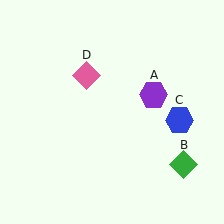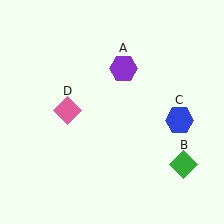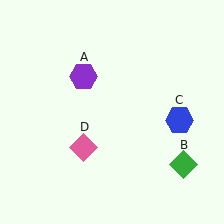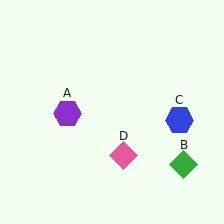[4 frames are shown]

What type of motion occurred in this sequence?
The purple hexagon (object A), pink diamond (object D) rotated counterclockwise around the center of the scene.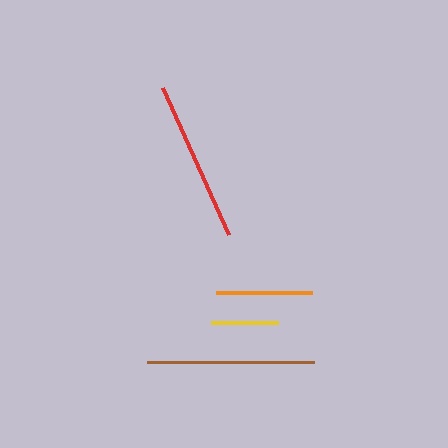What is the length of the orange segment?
The orange segment is approximately 96 pixels long.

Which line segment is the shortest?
The yellow line is the shortest at approximately 68 pixels.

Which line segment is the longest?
The brown line is the longest at approximately 167 pixels.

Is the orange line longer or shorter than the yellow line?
The orange line is longer than the yellow line.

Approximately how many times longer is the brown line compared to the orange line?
The brown line is approximately 1.7 times the length of the orange line.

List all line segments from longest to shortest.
From longest to shortest: brown, red, orange, yellow.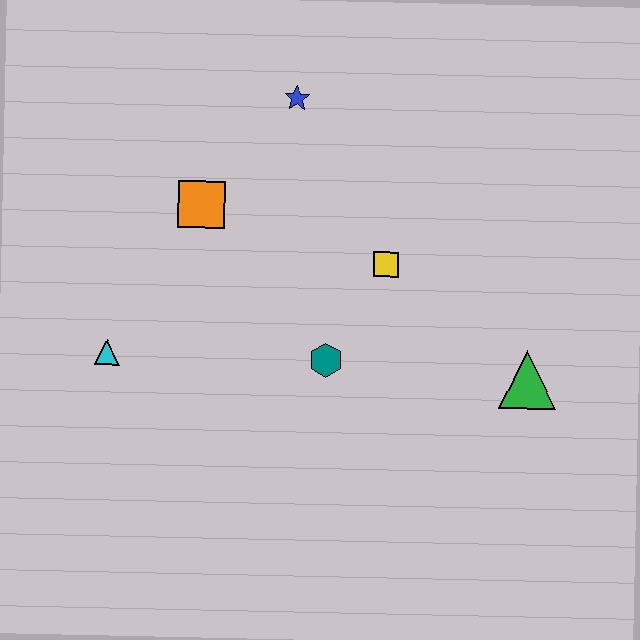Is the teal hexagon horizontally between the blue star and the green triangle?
Yes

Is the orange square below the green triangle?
No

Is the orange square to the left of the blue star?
Yes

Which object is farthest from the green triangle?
The cyan triangle is farthest from the green triangle.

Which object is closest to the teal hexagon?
The yellow square is closest to the teal hexagon.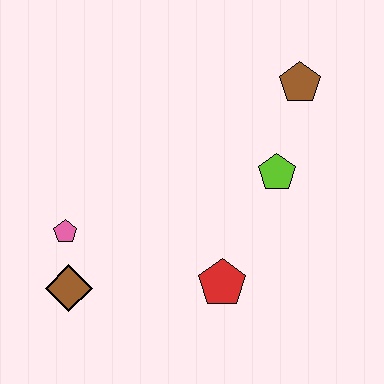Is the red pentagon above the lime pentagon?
No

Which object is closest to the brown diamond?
The pink pentagon is closest to the brown diamond.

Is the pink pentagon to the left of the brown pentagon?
Yes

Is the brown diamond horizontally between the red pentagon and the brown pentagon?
No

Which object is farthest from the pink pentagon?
The brown pentagon is farthest from the pink pentagon.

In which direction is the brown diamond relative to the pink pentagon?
The brown diamond is below the pink pentagon.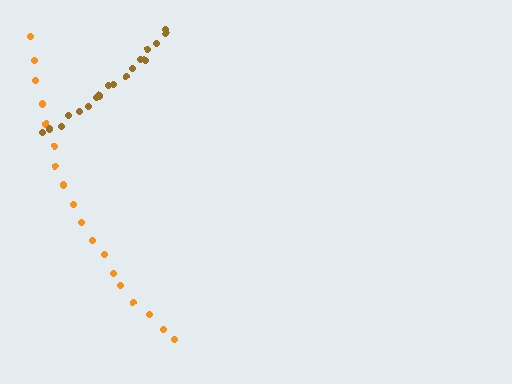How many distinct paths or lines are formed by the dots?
There are 2 distinct paths.